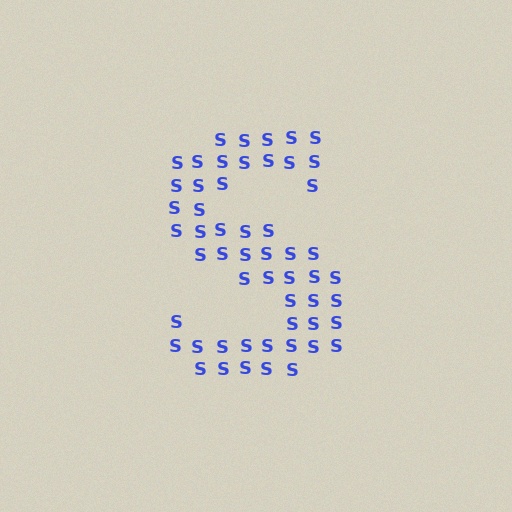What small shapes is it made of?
It is made of small letter S's.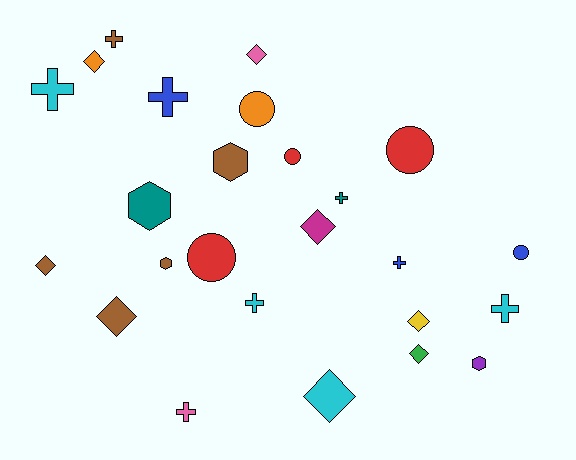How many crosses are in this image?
There are 8 crosses.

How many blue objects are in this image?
There are 3 blue objects.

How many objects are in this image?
There are 25 objects.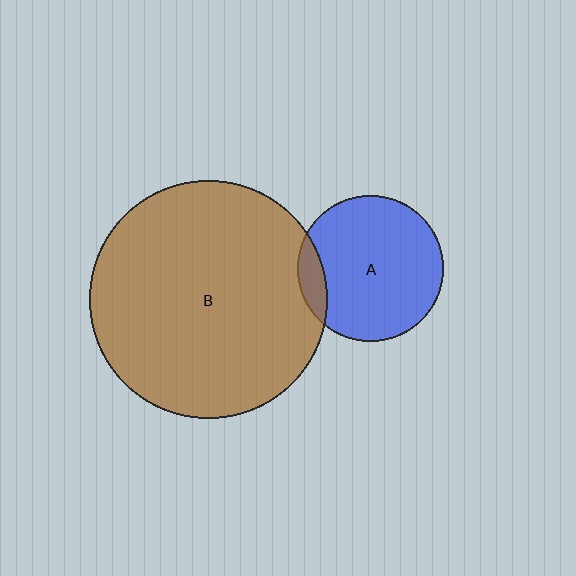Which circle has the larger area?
Circle B (brown).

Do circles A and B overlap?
Yes.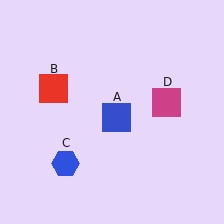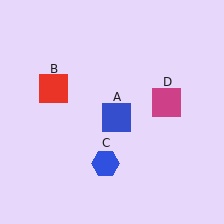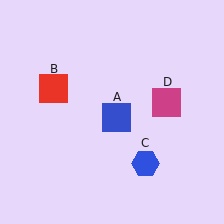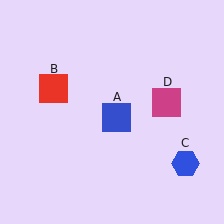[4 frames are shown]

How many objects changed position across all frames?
1 object changed position: blue hexagon (object C).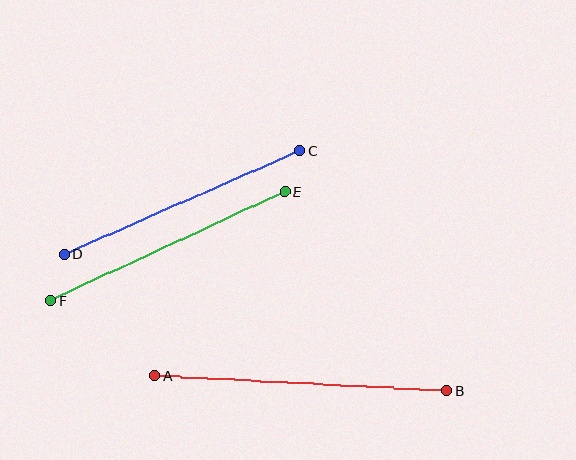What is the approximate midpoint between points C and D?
The midpoint is at approximately (182, 202) pixels.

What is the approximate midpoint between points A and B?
The midpoint is at approximately (301, 383) pixels.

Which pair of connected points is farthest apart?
Points A and B are farthest apart.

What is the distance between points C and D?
The distance is approximately 257 pixels.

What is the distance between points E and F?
The distance is approximately 258 pixels.